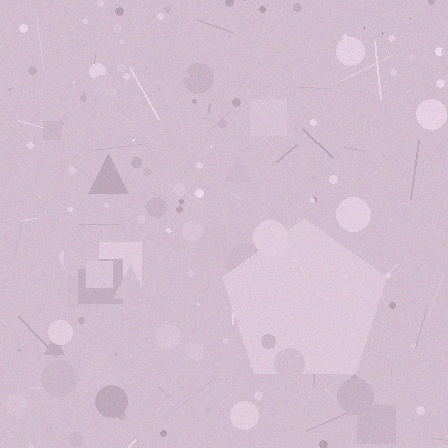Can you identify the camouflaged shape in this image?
The camouflaged shape is a pentagon.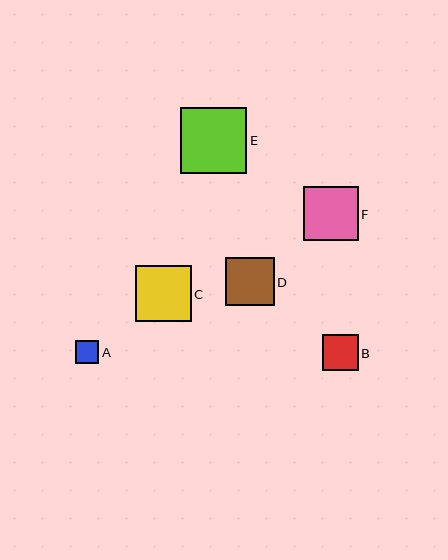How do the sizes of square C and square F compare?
Square C and square F are approximately the same size.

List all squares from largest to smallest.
From largest to smallest: E, C, F, D, B, A.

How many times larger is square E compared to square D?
Square E is approximately 1.4 times the size of square D.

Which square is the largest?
Square E is the largest with a size of approximately 66 pixels.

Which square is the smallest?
Square A is the smallest with a size of approximately 23 pixels.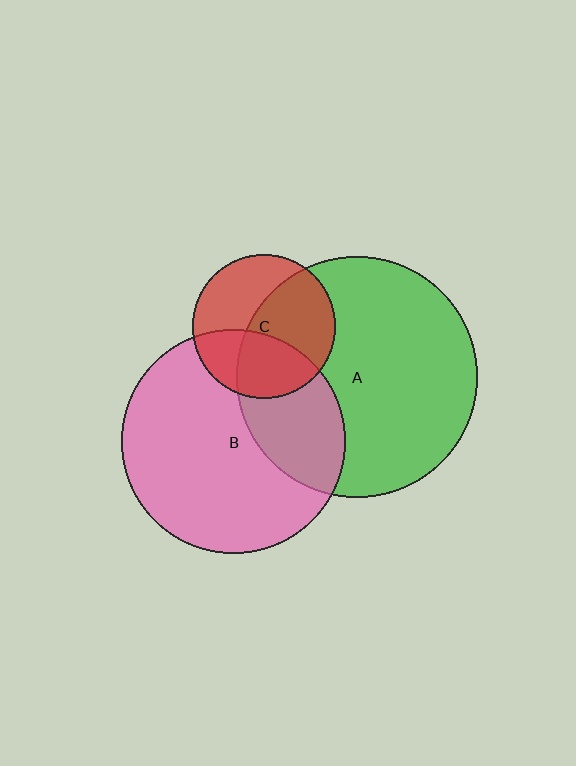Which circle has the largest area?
Circle A (green).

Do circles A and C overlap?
Yes.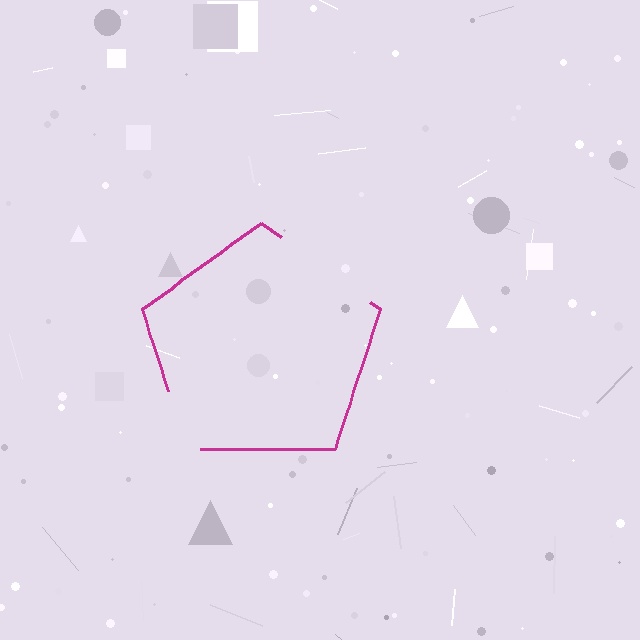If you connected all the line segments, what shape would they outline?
They would outline a pentagon.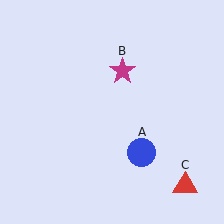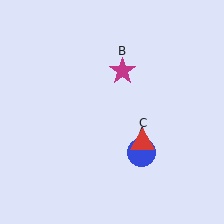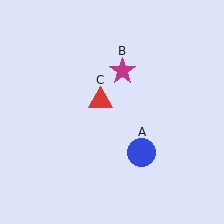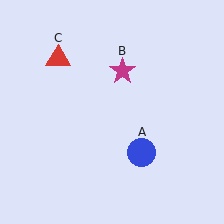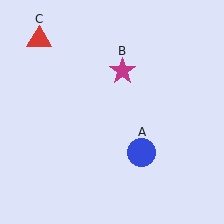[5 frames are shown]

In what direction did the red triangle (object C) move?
The red triangle (object C) moved up and to the left.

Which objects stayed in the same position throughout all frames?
Blue circle (object A) and magenta star (object B) remained stationary.